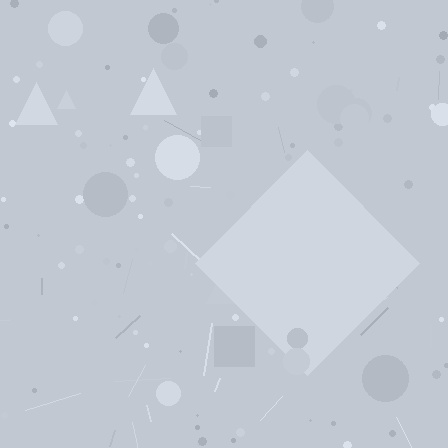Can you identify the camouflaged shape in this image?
The camouflaged shape is a diamond.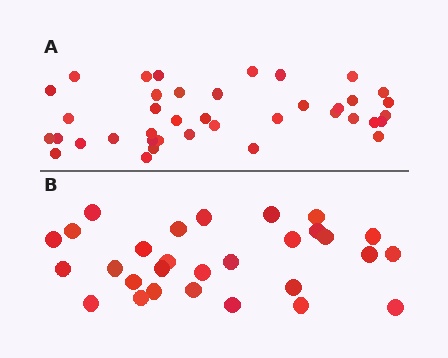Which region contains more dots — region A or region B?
Region A (the top region) has more dots.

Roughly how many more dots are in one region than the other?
Region A has roughly 10 or so more dots than region B.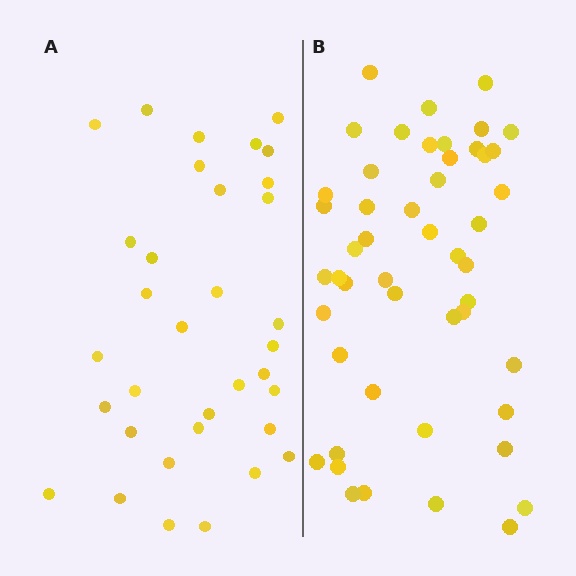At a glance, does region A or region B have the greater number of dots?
Region B (the right region) has more dots.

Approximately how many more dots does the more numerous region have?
Region B has approximately 15 more dots than region A.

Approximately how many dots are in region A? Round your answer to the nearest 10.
About 30 dots. (The exact count is 34, which rounds to 30.)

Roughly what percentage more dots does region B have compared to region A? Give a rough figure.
About 45% more.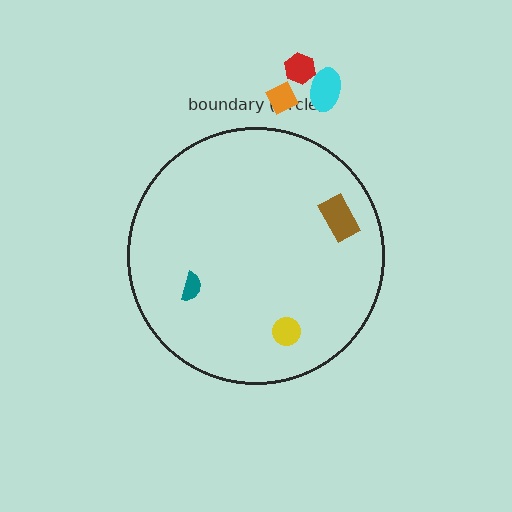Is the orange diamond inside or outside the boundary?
Outside.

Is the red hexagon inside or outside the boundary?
Outside.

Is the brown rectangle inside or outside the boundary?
Inside.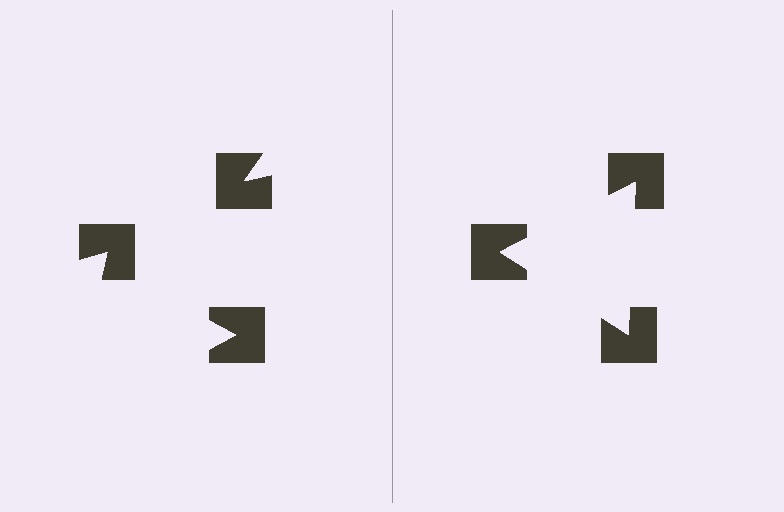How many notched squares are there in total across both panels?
6 — 3 on each side.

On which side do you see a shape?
An illusory triangle appears on the right side. On the left side the wedge cuts are rotated, so no coherent shape forms.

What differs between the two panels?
The notched squares are positioned identically on both sides; only the wedge orientations differ. On the right they align to a triangle; on the left they are misaligned.